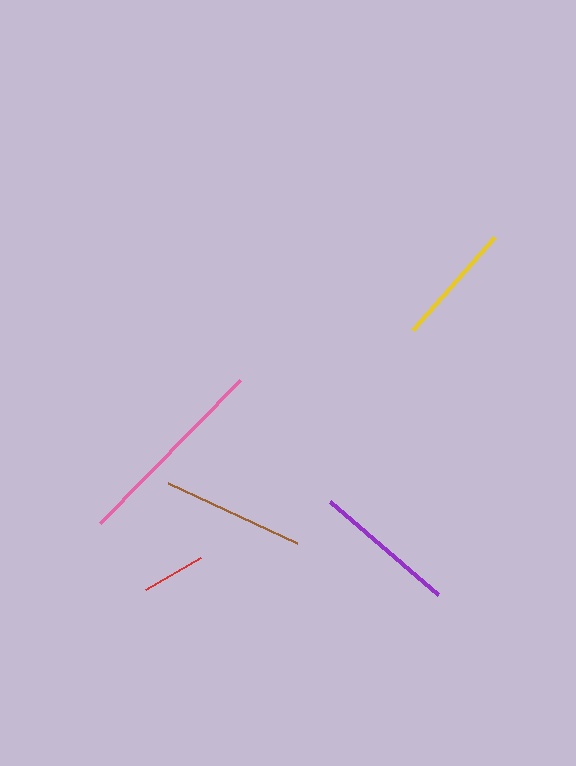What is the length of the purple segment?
The purple segment is approximately 143 pixels long.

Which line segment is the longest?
The pink line is the longest at approximately 201 pixels.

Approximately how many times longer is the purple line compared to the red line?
The purple line is approximately 2.2 times the length of the red line.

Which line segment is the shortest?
The red line is the shortest at approximately 64 pixels.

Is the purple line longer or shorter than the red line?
The purple line is longer than the red line.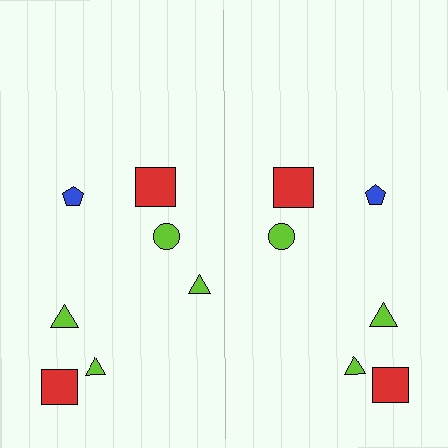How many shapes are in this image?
There are 13 shapes in this image.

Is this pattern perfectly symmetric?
No, the pattern is not perfectly symmetric. A lime triangle is missing from the right side.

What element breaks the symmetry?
A lime triangle is missing from the right side.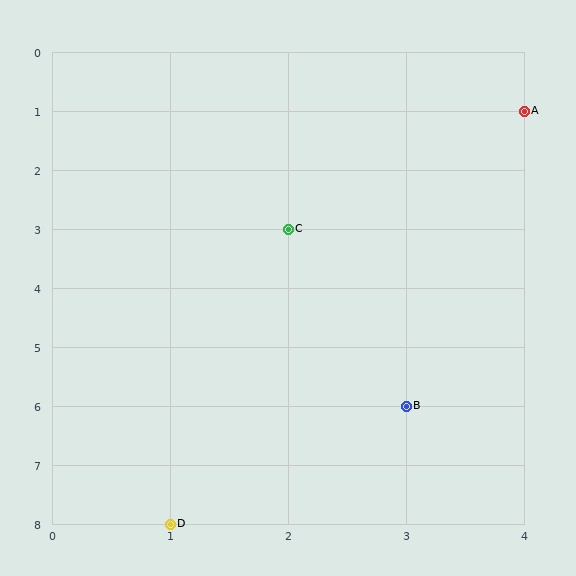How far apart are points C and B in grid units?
Points C and B are 1 column and 3 rows apart (about 3.2 grid units diagonally).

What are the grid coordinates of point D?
Point D is at grid coordinates (1, 8).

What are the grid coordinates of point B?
Point B is at grid coordinates (3, 6).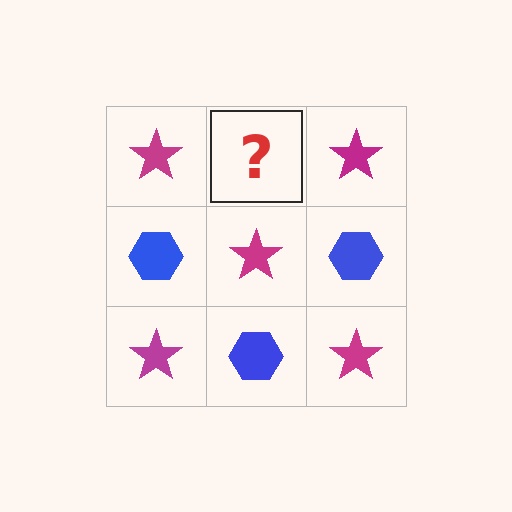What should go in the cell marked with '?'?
The missing cell should contain a blue hexagon.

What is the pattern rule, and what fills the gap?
The rule is that it alternates magenta star and blue hexagon in a checkerboard pattern. The gap should be filled with a blue hexagon.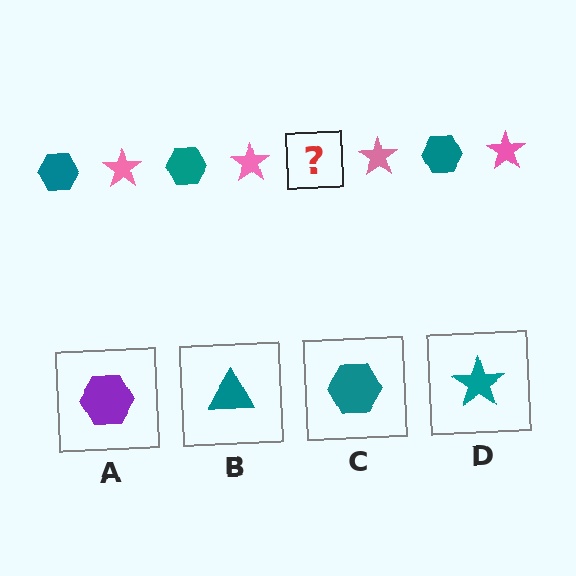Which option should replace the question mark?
Option C.